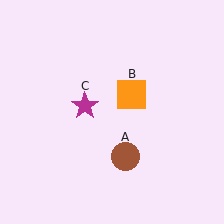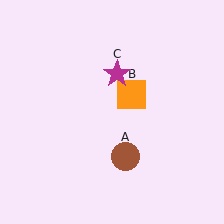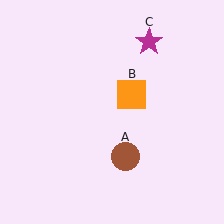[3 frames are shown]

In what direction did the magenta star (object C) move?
The magenta star (object C) moved up and to the right.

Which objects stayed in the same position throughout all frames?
Brown circle (object A) and orange square (object B) remained stationary.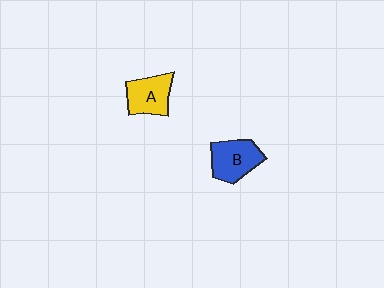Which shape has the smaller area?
Shape A (yellow).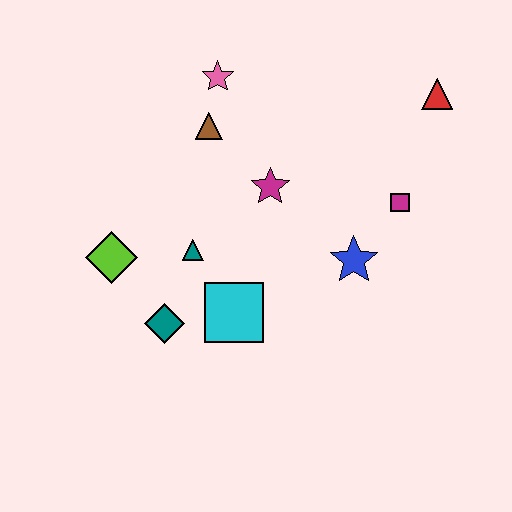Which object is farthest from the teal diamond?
The red triangle is farthest from the teal diamond.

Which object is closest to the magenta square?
The blue star is closest to the magenta square.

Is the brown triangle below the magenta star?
No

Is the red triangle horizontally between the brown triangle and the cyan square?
No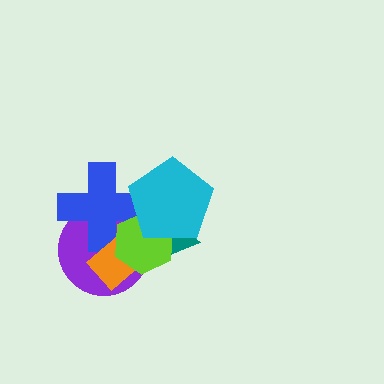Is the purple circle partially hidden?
Yes, it is partially covered by another shape.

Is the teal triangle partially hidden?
Yes, it is partially covered by another shape.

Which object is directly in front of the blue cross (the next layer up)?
The orange rectangle is directly in front of the blue cross.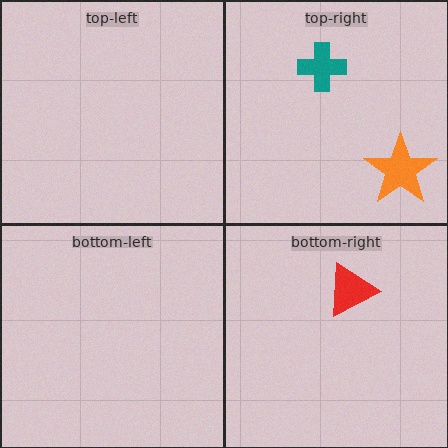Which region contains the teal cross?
The top-right region.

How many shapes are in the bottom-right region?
1.